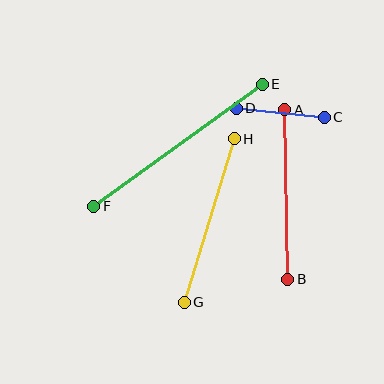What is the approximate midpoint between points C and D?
The midpoint is at approximately (280, 113) pixels.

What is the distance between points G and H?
The distance is approximately 171 pixels.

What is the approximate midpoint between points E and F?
The midpoint is at approximately (178, 145) pixels.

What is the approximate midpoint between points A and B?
The midpoint is at approximately (286, 195) pixels.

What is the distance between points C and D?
The distance is approximately 88 pixels.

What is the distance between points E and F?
The distance is approximately 208 pixels.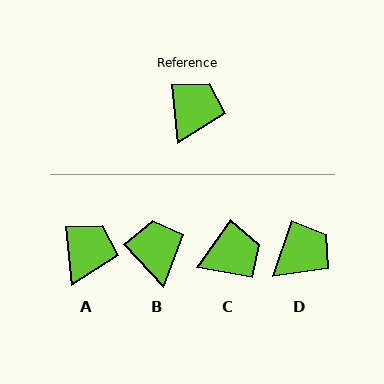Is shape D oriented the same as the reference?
No, it is off by about 24 degrees.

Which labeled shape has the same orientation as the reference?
A.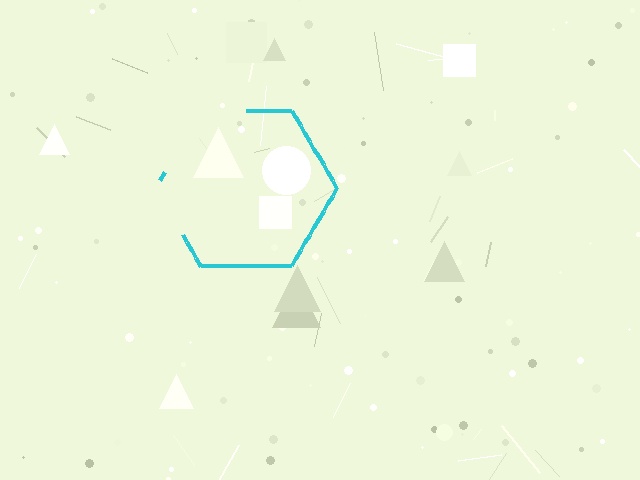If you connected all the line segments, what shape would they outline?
They would outline a hexagon.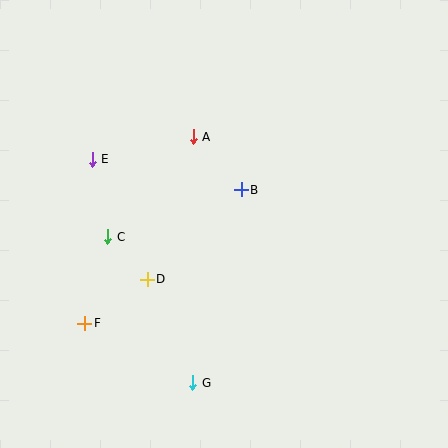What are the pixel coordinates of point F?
Point F is at (85, 323).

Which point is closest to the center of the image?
Point B at (241, 190) is closest to the center.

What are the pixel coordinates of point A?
Point A is at (193, 137).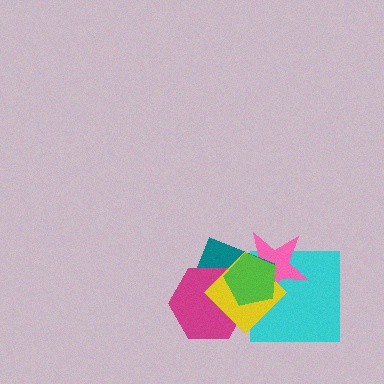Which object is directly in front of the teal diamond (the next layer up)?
The magenta hexagon is directly in front of the teal diamond.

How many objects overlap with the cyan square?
4 objects overlap with the cyan square.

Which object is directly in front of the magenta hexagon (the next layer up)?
The yellow diamond is directly in front of the magenta hexagon.